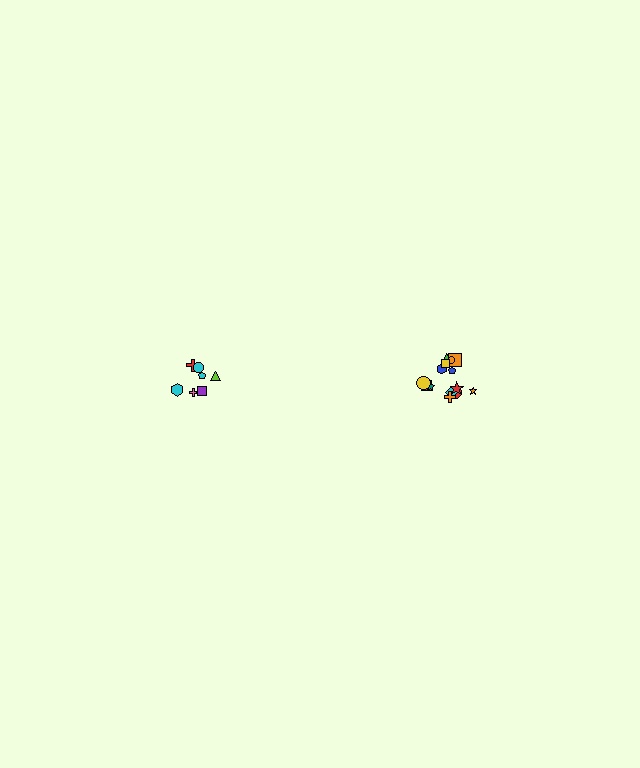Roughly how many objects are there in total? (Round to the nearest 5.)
Roughly 20 objects in total.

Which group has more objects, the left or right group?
The right group.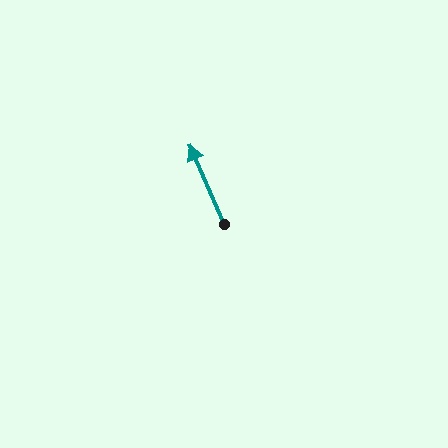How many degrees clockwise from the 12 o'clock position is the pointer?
Approximately 337 degrees.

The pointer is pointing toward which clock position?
Roughly 11 o'clock.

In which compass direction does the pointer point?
Northwest.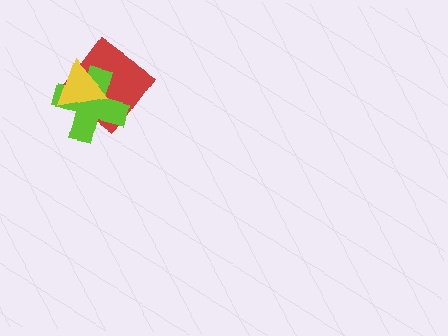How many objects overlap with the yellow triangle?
2 objects overlap with the yellow triangle.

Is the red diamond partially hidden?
Yes, it is partially covered by another shape.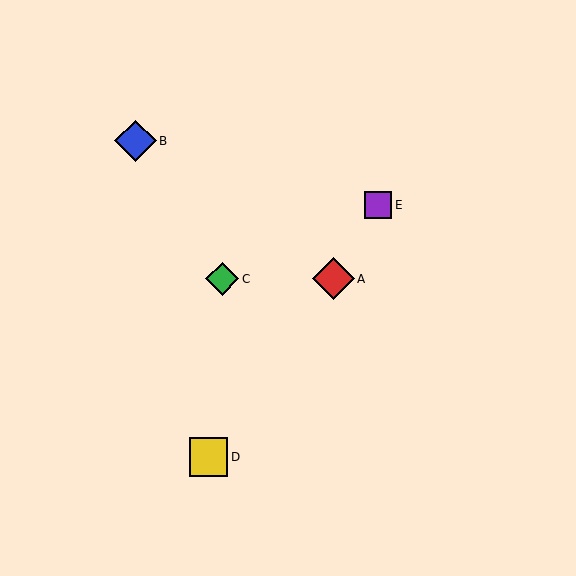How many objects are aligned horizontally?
2 objects (A, C) are aligned horizontally.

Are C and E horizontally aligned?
No, C is at y≈279 and E is at y≈205.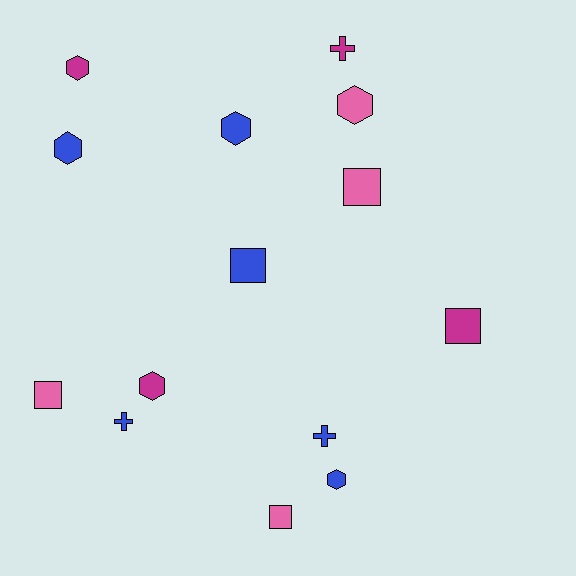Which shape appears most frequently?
Hexagon, with 6 objects.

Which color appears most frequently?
Blue, with 6 objects.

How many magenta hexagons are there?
There are 2 magenta hexagons.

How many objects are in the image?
There are 14 objects.